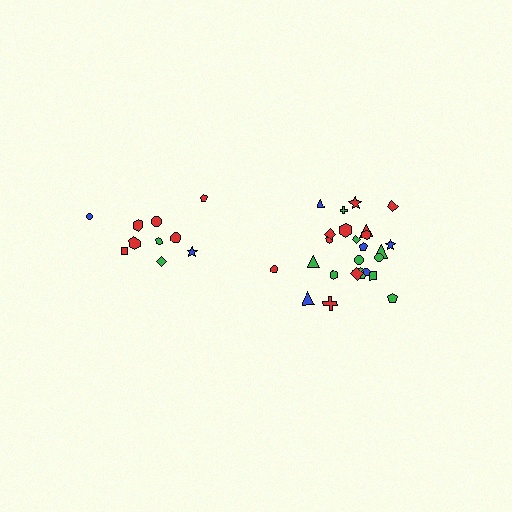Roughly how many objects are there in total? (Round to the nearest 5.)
Roughly 35 objects in total.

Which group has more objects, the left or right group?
The right group.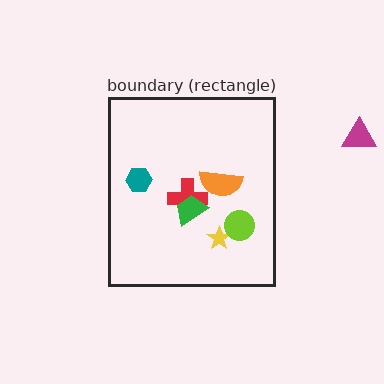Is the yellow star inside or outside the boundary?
Inside.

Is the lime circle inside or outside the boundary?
Inside.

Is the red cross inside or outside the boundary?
Inside.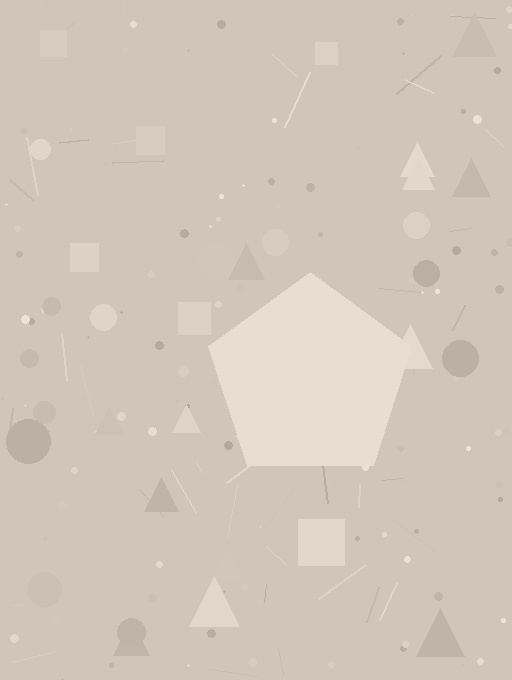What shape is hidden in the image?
A pentagon is hidden in the image.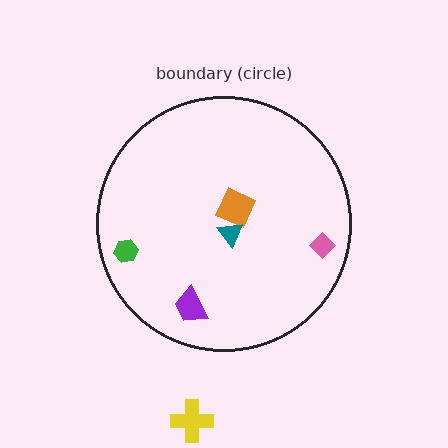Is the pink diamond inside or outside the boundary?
Inside.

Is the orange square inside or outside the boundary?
Inside.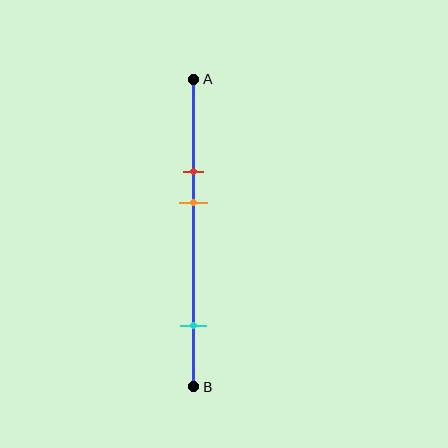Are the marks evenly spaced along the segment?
No, the marks are not evenly spaced.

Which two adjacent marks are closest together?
The red and orange marks are the closest adjacent pair.